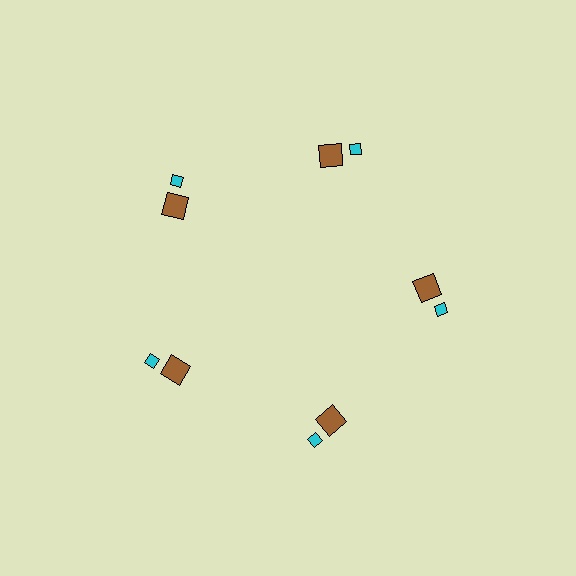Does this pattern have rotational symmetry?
Yes, this pattern has 5-fold rotational symmetry. It looks the same after rotating 72 degrees around the center.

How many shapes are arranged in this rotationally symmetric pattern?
There are 10 shapes, arranged in 5 groups of 2.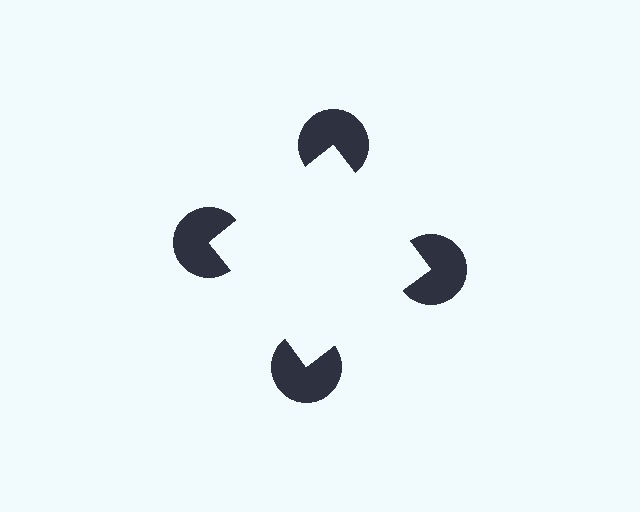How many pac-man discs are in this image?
There are 4 — one at each vertex of the illusory square.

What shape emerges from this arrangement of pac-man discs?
An illusory square — its edges are inferred from the aligned wedge cuts in the pac-man discs, not physically drawn.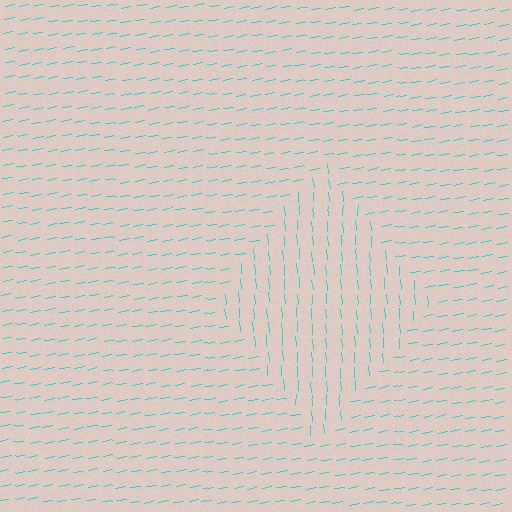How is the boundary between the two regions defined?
The boundary is defined purely by a change in line orientation (approximately 84 degrees difference). All lines are the same color and thickness.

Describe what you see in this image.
The image is filled with small cyan line segments. A diamond region in the image has lines oriented differently from the surrounding lines, creating a visible texture boundary.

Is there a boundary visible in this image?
Yes, there is a texture boundary formed by a change in line orientation.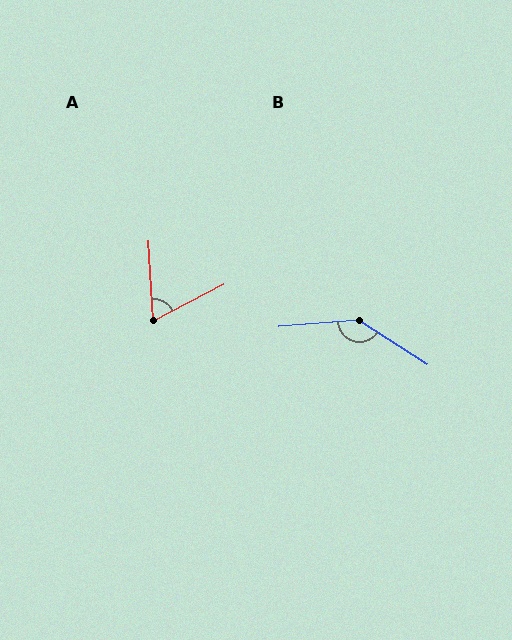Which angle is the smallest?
A, at approximately 66 degrees.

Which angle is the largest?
B, at approximately 142 degrees.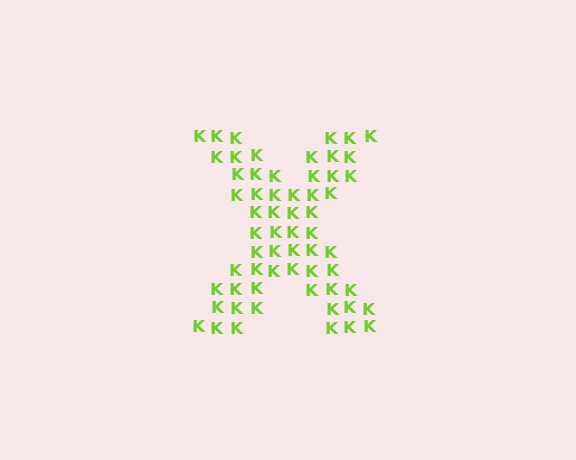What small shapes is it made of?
It is made of small letter K's.